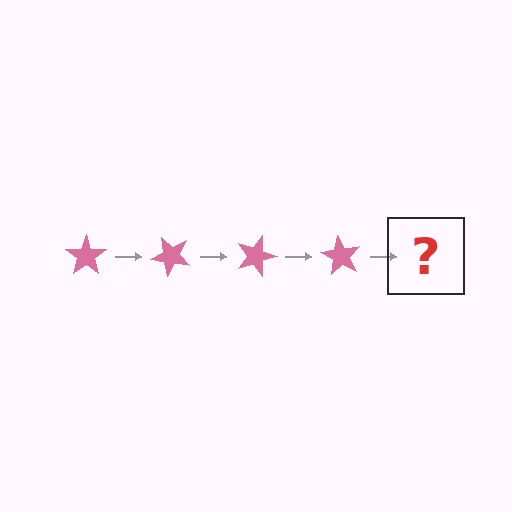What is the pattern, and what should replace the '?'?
The pattern is that the star rotates 45 degrees each step. The '?' should be a pink star rotated 180 degrees.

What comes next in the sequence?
The next element should be a pink star rotated 180 degrees.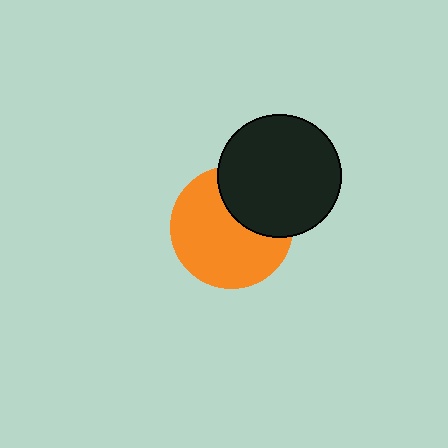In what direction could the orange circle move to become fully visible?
The orange circle could move toward the lower-left. That would shift it out from behind the black circle entirely.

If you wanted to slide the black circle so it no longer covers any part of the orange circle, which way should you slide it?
Slide it toward the upper-right — that is the most direct way to separate the two shapes.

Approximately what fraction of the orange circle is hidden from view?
Roughly 32% of the orange circle is hidden behind the black circle.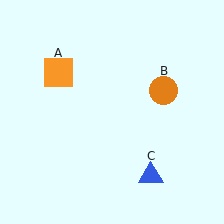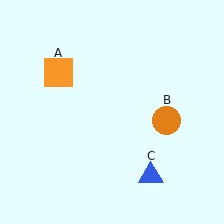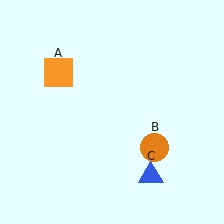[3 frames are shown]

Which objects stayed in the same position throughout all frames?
Orange square (object A) and blue triangle (object C) remained stationary.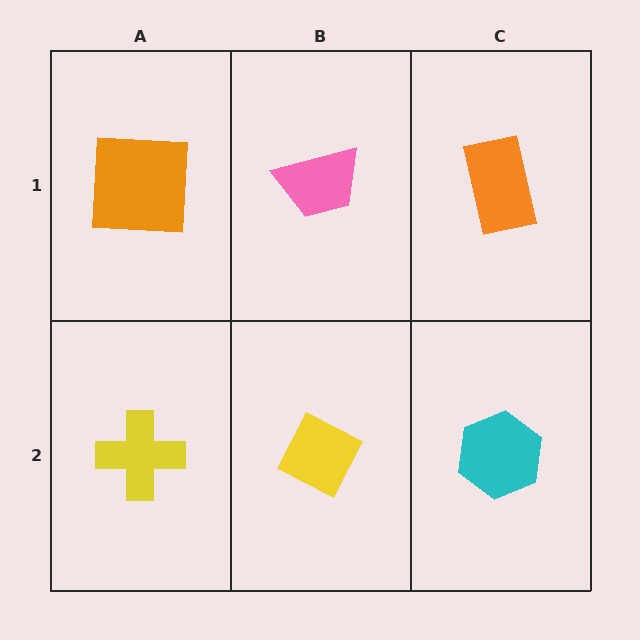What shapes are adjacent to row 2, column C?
An orange rectangle (row 1, column C), a yellow diamond (row 2, column B).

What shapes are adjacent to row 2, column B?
A pink trapezoid (row 1, column B), a yellow cross (row 2, column A), a cyan hexagon (row 2, column C).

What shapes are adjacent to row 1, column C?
A cyan hexagon (row 2, column C), a pink trapezoid (row 1, column B).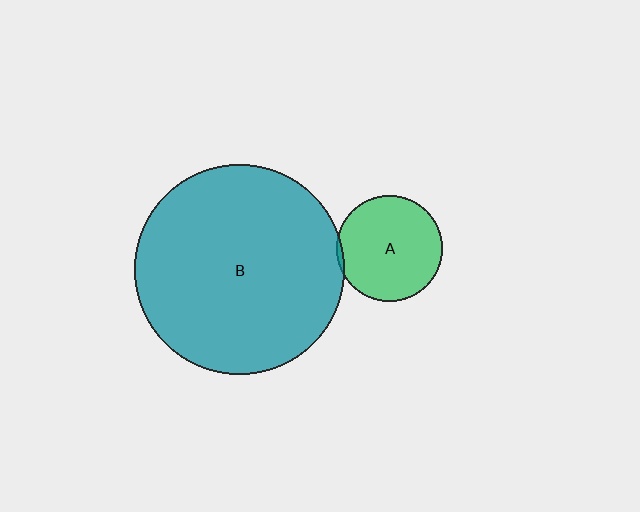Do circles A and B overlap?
Yes.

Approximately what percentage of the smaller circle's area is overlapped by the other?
Approximately 5%.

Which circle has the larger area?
Circle B (teal).